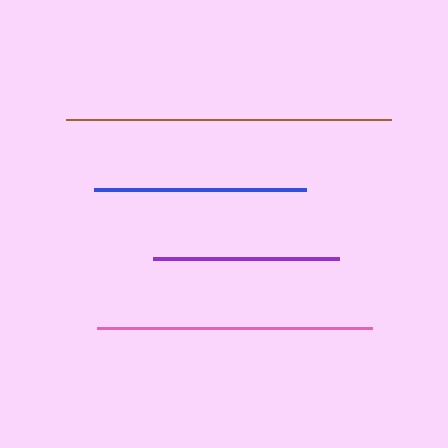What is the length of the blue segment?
The blue segment is approximately 212 pixels long.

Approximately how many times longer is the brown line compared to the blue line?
The brown line is approximately 1.5 times the length of the blue line.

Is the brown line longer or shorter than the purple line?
The brown line is longer than the purple line.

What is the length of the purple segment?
The purple segment is approximately 186 pixels long.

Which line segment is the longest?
The brown line is the longest at approximately 325 pixels.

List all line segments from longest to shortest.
From longest to shortest: brown, pink, blue, purple.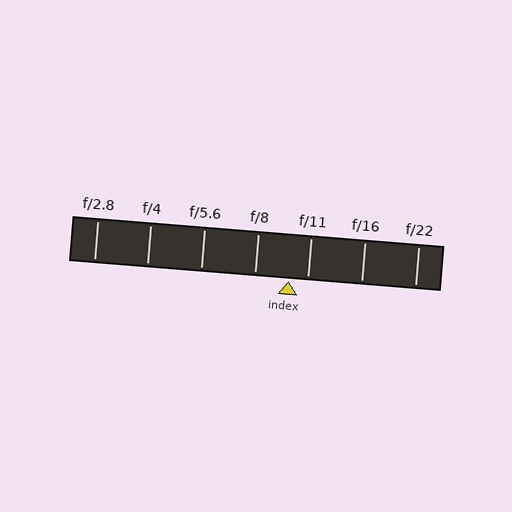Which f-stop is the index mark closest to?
The index mark is closest to f/11.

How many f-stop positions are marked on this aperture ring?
There are 7 f-stop positions marked.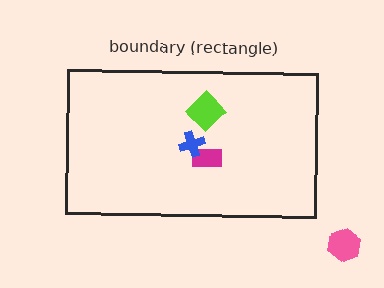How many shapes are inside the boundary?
3 inside, 1 outside.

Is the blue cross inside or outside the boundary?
Inside.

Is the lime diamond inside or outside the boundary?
Inside.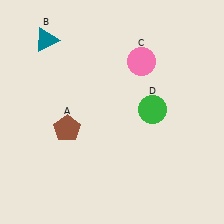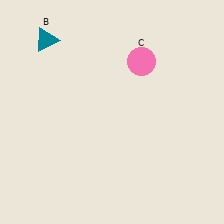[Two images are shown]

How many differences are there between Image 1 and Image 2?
There are 2 differences between the two images.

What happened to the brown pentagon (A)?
The brown pentagon (A) was removed in Image 2. It was in the bottom-left area of Image 1.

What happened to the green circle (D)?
The green circle (D) was removed in Image 2. It was in the top-right area of Image 1.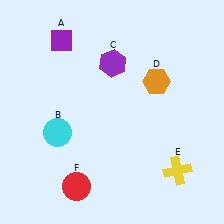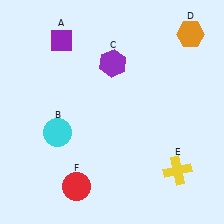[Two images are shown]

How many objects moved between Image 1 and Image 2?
1 object moved between the two images.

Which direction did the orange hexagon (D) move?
The orange hexagon (D) moved up.